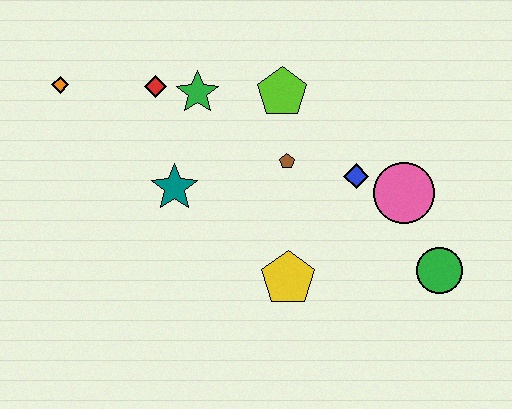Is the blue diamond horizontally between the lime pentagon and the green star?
No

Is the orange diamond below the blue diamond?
No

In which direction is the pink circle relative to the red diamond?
The pink circle is to the right of the red diamond.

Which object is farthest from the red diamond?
The green circle is farthest from the red diamond.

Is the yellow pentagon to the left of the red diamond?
No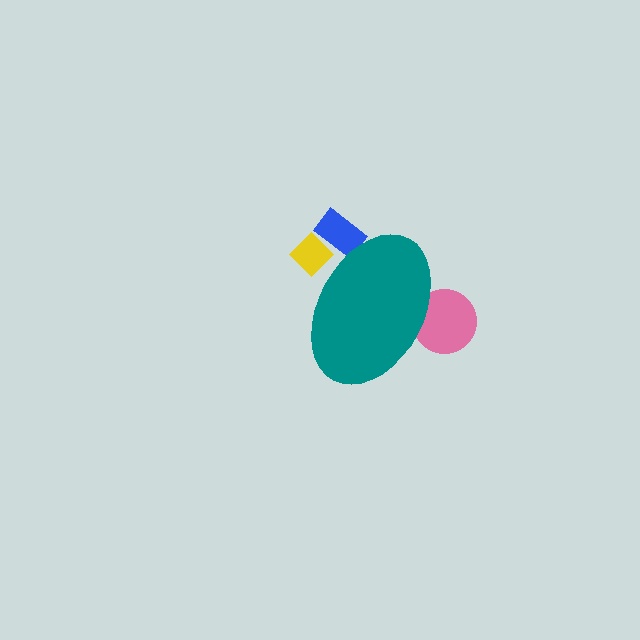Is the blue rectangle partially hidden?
Yes, the blue rectangle is partially hidden behind the teal ellipse.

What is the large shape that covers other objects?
A teal ellipse.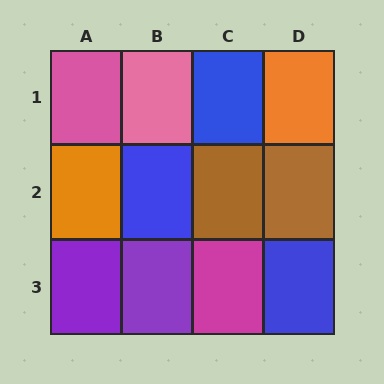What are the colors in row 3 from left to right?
Purple, purple, magenta, blue.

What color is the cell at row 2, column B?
Blue.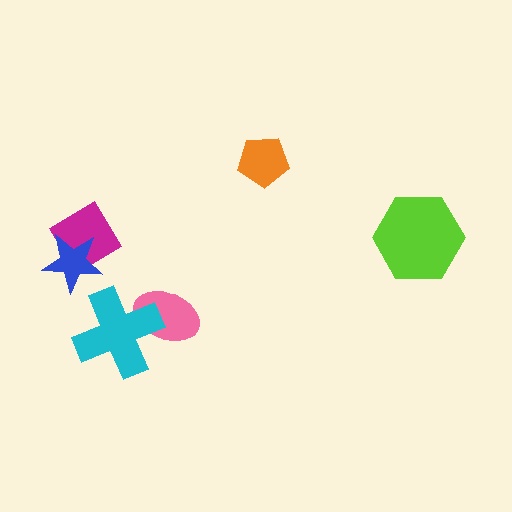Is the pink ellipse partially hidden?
Yes, it is partially covered by another shape.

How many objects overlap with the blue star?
1 object overlaps with the blue star.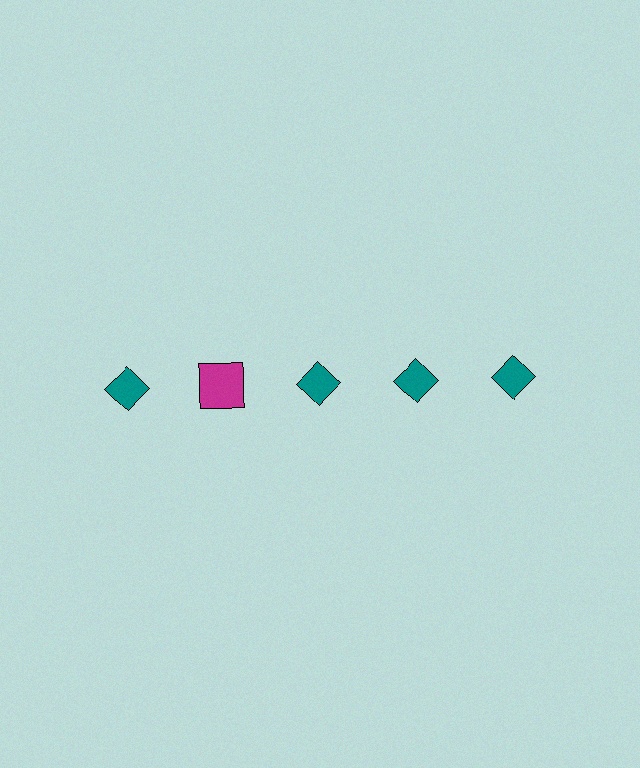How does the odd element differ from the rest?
It differs in both color (magenta instead of teal) and shape (square instead of diamond).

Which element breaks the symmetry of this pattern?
The magenta square in the top row, second from left column breaks the symmetry. All other shapes are teal diamonds.